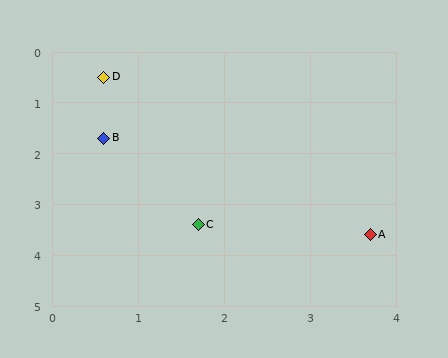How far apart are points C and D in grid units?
Points C and D are about 3.1 grid units apart.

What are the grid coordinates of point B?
Point B is at approximately (0.6, 1.7).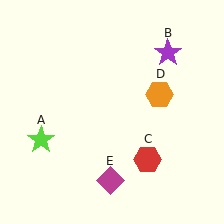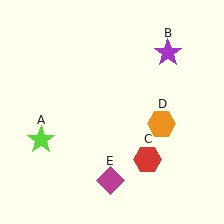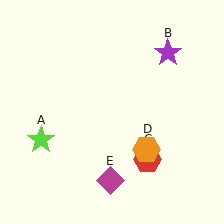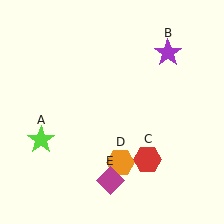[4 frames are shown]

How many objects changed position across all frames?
1 object changed position: orange hexagon (object D).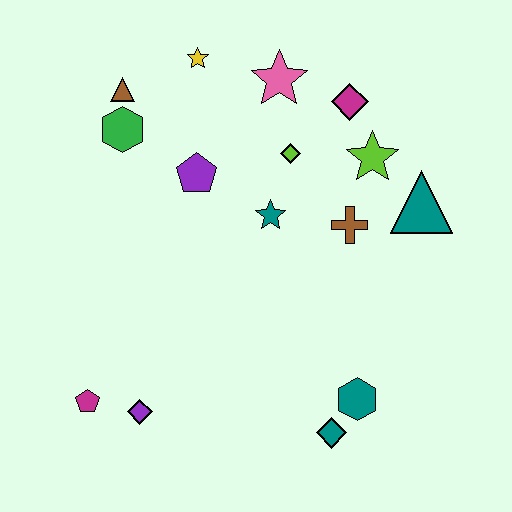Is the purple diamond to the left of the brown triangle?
No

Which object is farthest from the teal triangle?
The magenta pentagon is farthest from the teal triangle.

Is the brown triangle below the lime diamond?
No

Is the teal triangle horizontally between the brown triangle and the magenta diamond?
No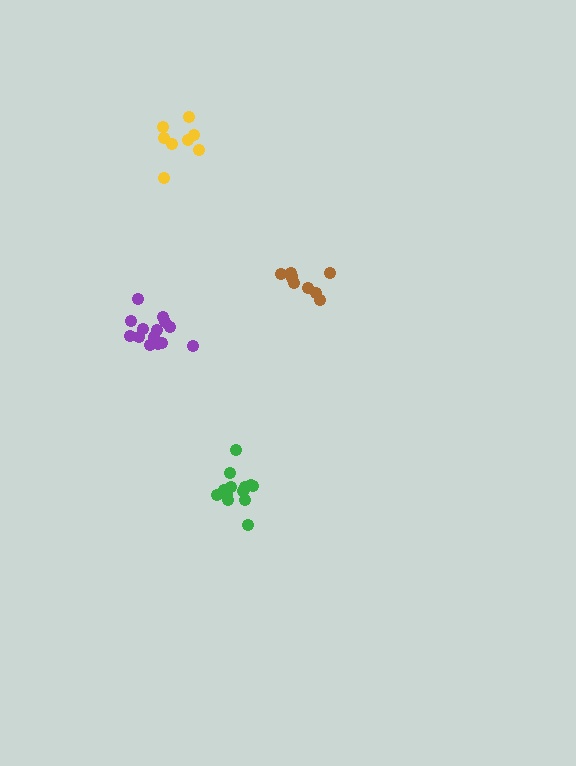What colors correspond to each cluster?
The clusters are colored: green, yellow, brown, purple.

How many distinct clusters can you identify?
There are 4 distinct clusters.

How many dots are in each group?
Group 1: 14 dots, Group 2: 9 dots, Group 3: 9 dots, Group 4: 14 dots (46 total).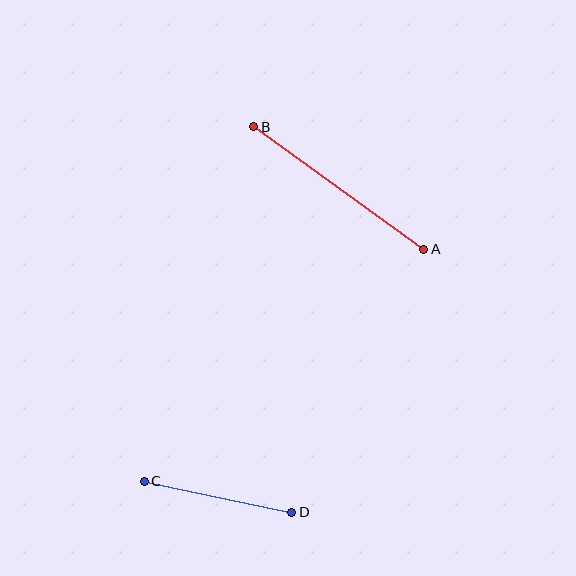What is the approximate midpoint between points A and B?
The midpoint is at approximately (339, 188) pixels.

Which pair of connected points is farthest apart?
Points A and B are farthest apart.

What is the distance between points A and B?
The distance is approximately 210 pixels.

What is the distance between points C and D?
The distance is approximately 151 pixels.